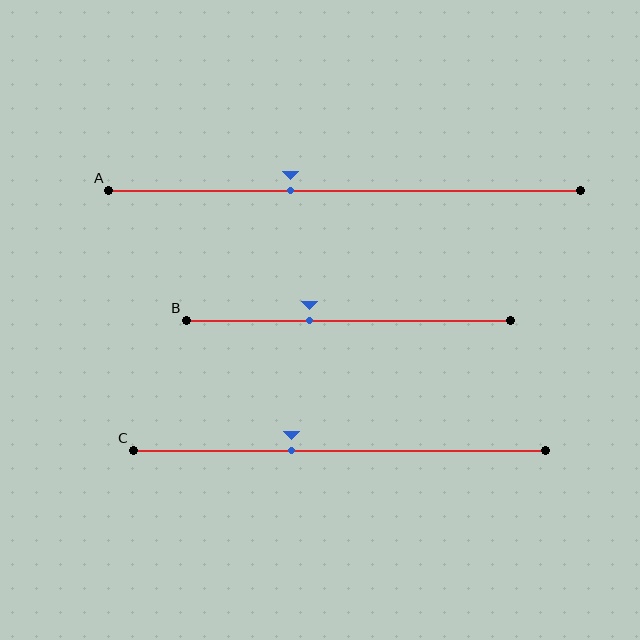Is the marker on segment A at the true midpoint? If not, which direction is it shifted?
No, the marker on segment A is shifted to the left by about 11% of the segment length.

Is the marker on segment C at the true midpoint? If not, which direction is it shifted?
No, the marker on segment C is shifted to the left by about 12% of the segment length.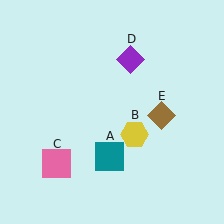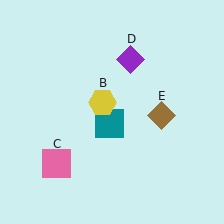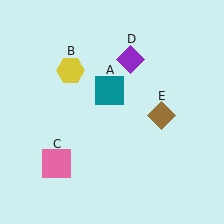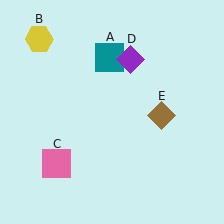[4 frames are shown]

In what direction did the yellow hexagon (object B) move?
The yellow hexagon (object B) moved up and to the left.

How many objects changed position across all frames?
2 objects changed position: teal square (object A), yellow hexagon (object B).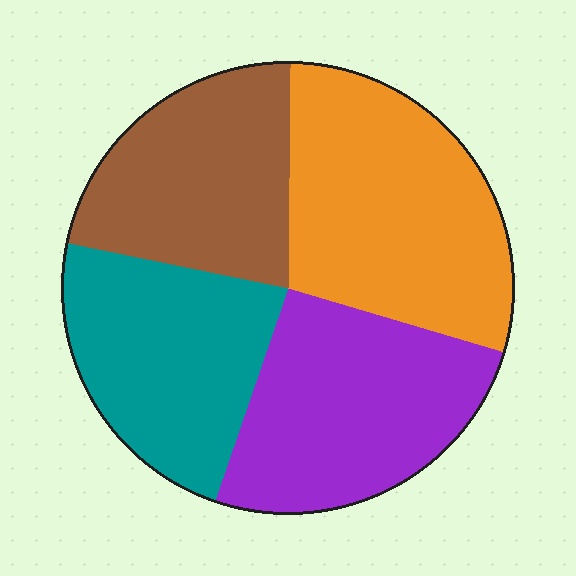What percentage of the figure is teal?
Teal covers about 25% of the figure.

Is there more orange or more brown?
Orange.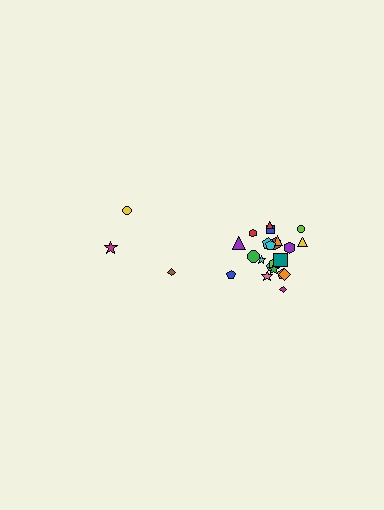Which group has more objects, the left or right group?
The right group.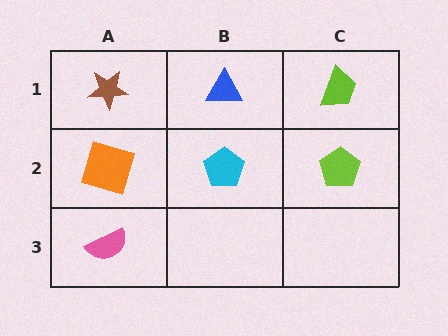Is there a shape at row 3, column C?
No, that cell is empty.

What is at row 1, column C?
A lime trapezoid.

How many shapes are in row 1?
3 shapes.